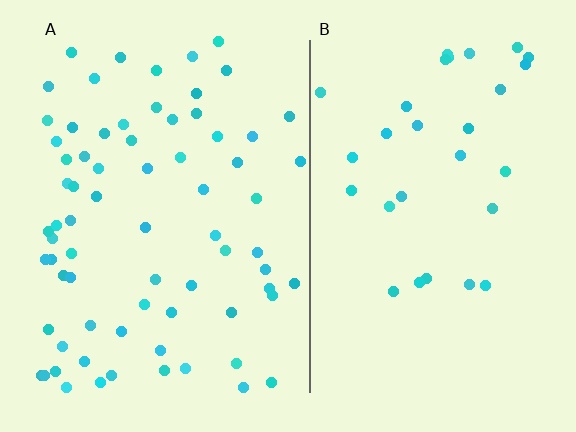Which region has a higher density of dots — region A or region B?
A (the left).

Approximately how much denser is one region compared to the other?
Approximately 2.4× — region A over region B.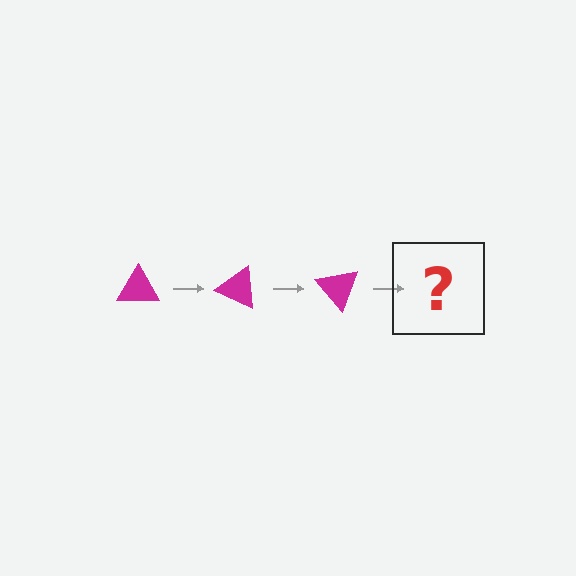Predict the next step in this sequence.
The next step is a magenta triangle rotated 75 degrees.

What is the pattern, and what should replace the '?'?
The pattern is that the triangle rotates 25 degrees each step. The '?' should be a magenta triangle rotated 75 degrees.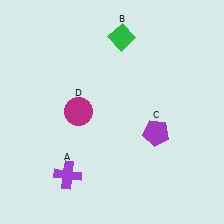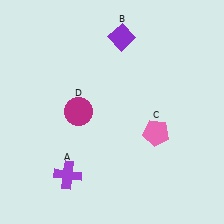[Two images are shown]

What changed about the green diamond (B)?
In Image 1, B is green. In Image 2, it changed to purple.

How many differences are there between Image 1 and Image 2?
There are 2 differences between the two images.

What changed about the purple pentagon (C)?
In Image 1, C is purple. In Image 2, it changed to pink.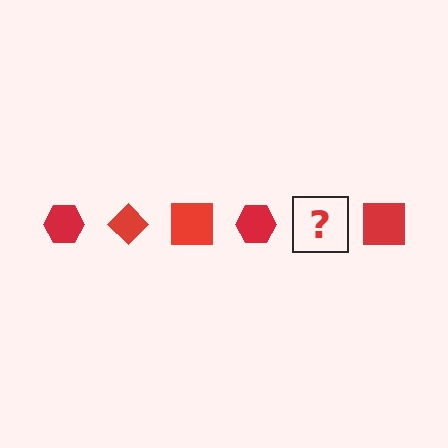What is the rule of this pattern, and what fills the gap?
The rule is that the pattern cycles through hexagon, diamond, square shapes in red. The gap should be filled with a red diamond.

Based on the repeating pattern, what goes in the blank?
The blank should be a red diamond.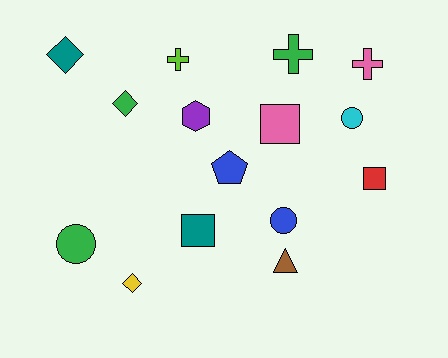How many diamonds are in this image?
There are 3 diamonds.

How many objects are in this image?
There are 15 objects.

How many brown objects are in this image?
There is 1 brown object.